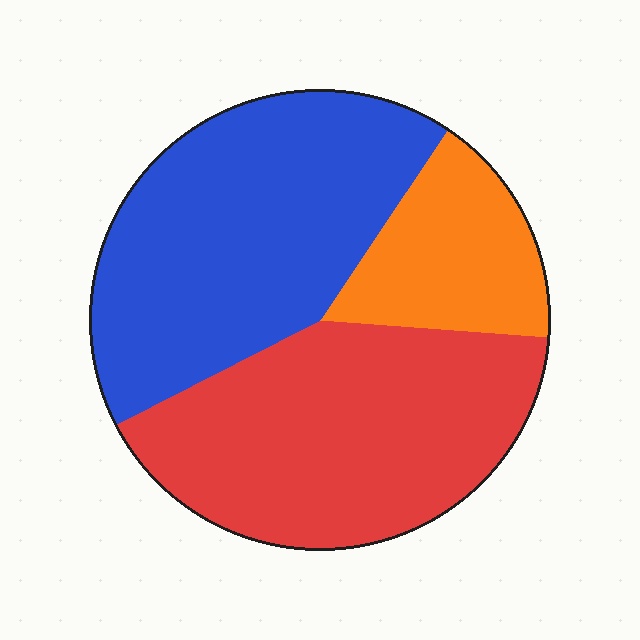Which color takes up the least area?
Orange, at roughly 15%.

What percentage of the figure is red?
Red covers about 40% of the figure.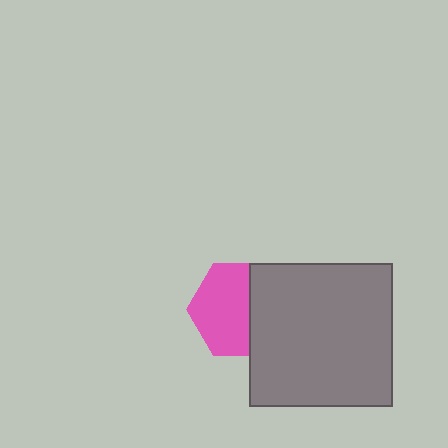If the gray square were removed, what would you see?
You would see the complete pink hexagon.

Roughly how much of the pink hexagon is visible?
About half of it is visible (roughly 62%).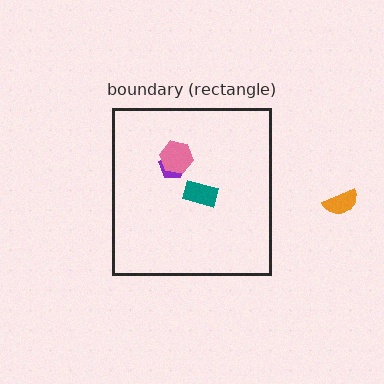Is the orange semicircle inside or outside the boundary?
Outside.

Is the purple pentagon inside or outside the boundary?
Inside.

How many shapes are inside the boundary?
3 inside, 1 outside.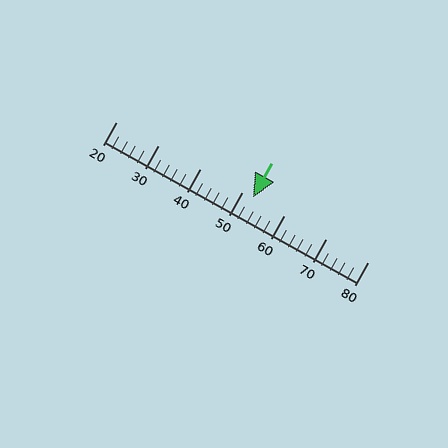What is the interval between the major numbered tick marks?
The major tick marks are spaced 10 units apart.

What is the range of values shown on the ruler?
The ruler shows values from 20 to 80.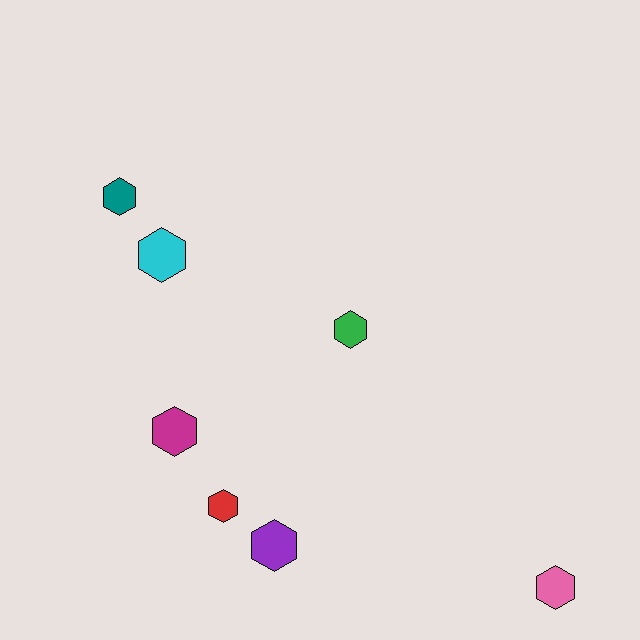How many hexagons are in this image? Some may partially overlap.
There are 7 hexagons.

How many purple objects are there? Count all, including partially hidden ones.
There is 1 purple object.